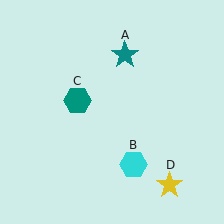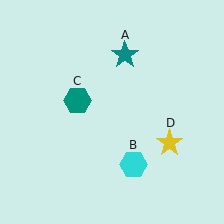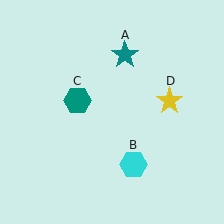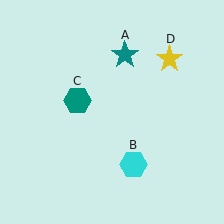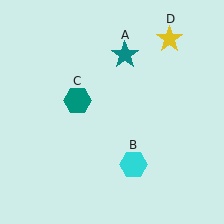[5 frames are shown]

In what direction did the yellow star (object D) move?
The yellow star (object D) moved up.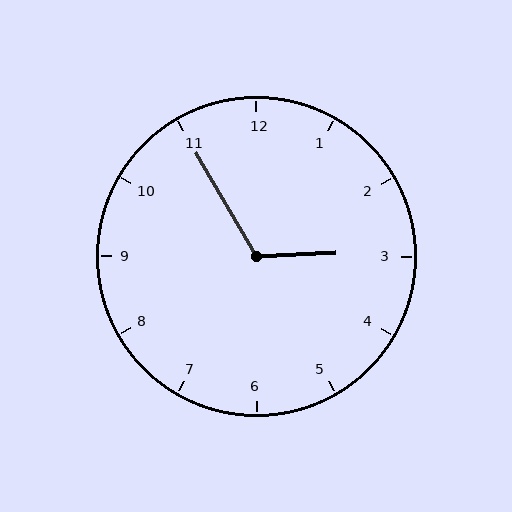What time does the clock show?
2:55.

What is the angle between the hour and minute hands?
Approximately 118 degrees.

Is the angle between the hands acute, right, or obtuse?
It is obtuse.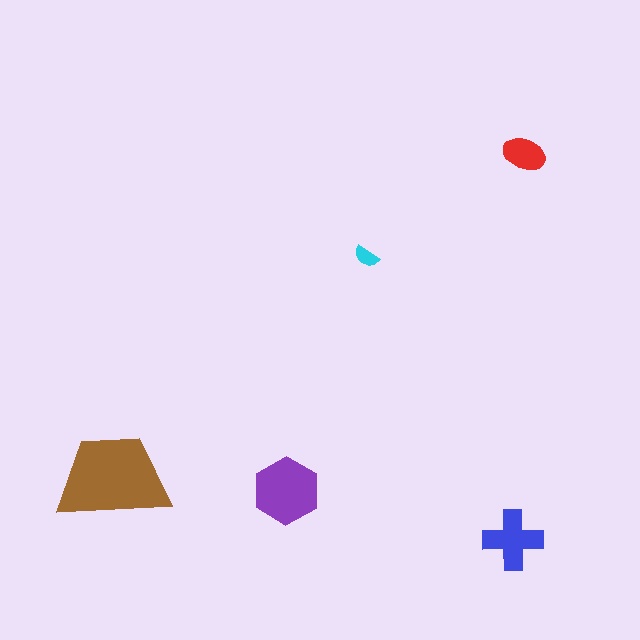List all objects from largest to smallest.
The brown trapezoid, the purple hexagon, the blue cross, the red ellipse, the cyan semicircle.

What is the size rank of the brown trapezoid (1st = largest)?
1st.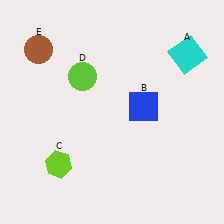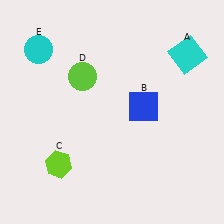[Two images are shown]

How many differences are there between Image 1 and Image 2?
There is 1 difference between the two images.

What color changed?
The circle (E) changed from brown in Image 1 to cyan in Image 2.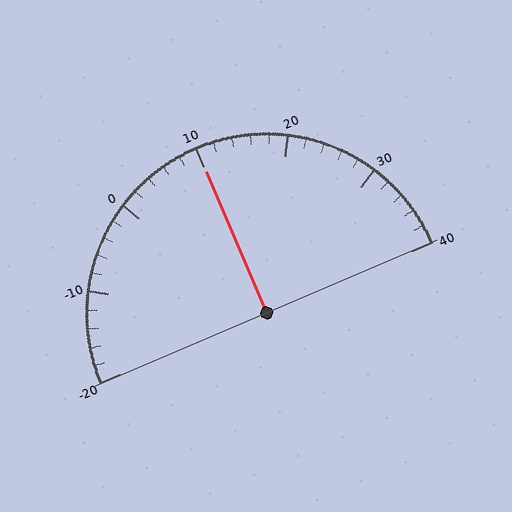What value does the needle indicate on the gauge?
The needle indicates approximately 10.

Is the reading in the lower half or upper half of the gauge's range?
The reading is in the upper half of the range (-20 to 40).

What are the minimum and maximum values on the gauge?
The gauge ranges from -20 to 40.